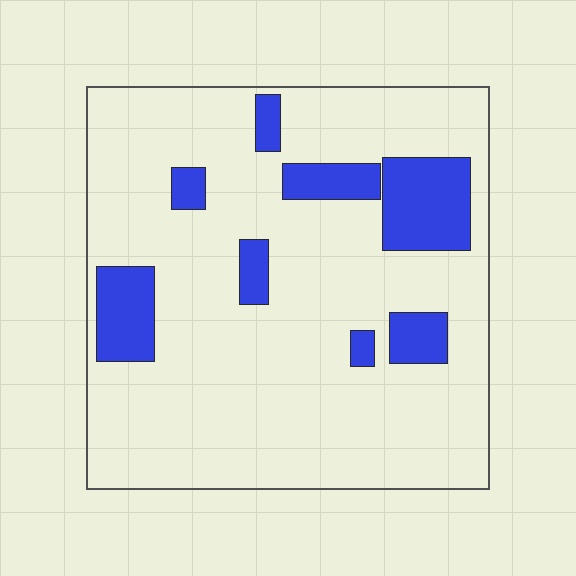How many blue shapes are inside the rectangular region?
8.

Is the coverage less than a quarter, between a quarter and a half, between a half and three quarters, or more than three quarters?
Less than a quarter.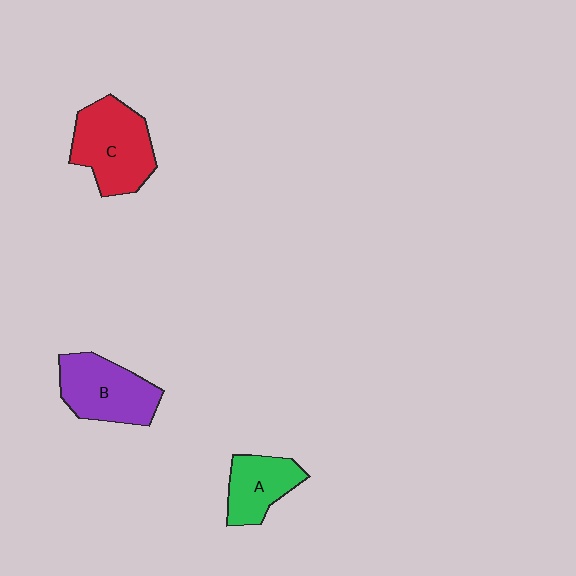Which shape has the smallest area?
Shape A (green).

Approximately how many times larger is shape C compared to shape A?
Approximately 1.6 times.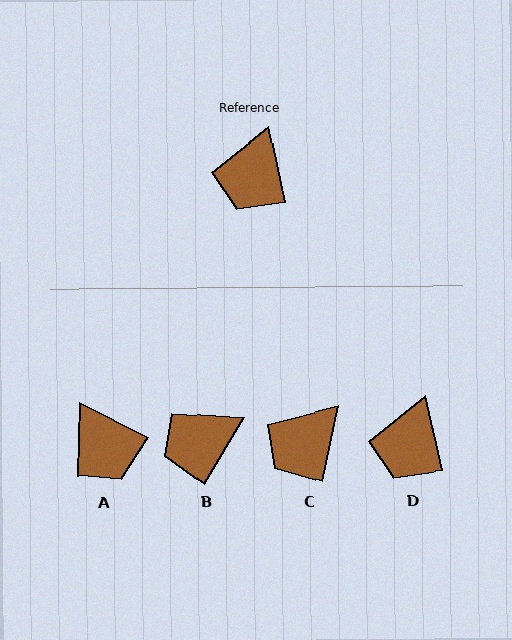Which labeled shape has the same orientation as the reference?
D.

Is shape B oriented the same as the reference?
No, it is off by about 43 degrees.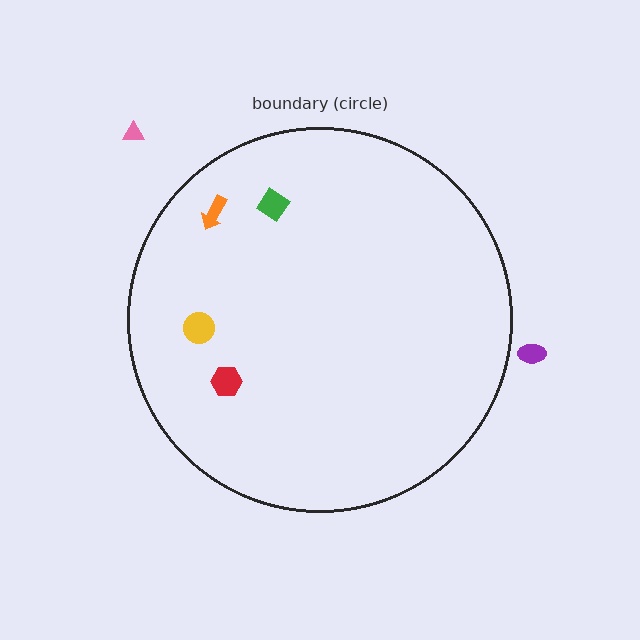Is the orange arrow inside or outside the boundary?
Inside.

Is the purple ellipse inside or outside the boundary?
Outside.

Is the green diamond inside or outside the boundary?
Inside.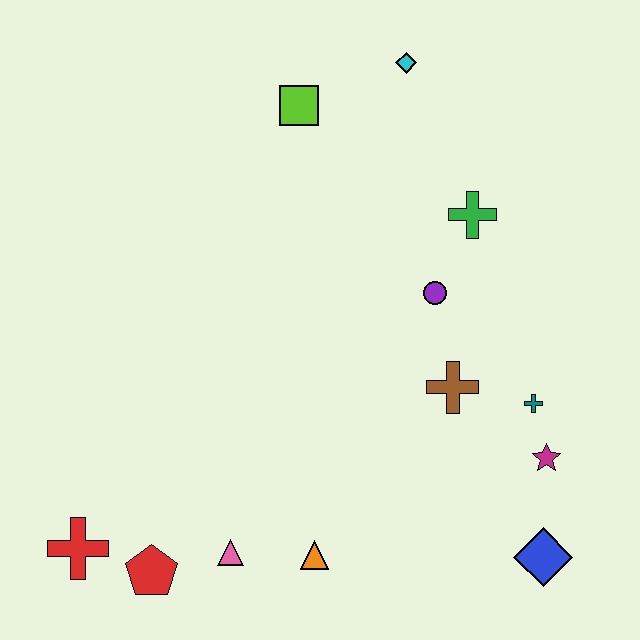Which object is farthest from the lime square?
The blue diamond is farthest from the lime square.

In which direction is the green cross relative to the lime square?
The green cross is to the right of the lime square.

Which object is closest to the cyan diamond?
The lime square is closest to the cyan diamond.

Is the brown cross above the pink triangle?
Yes